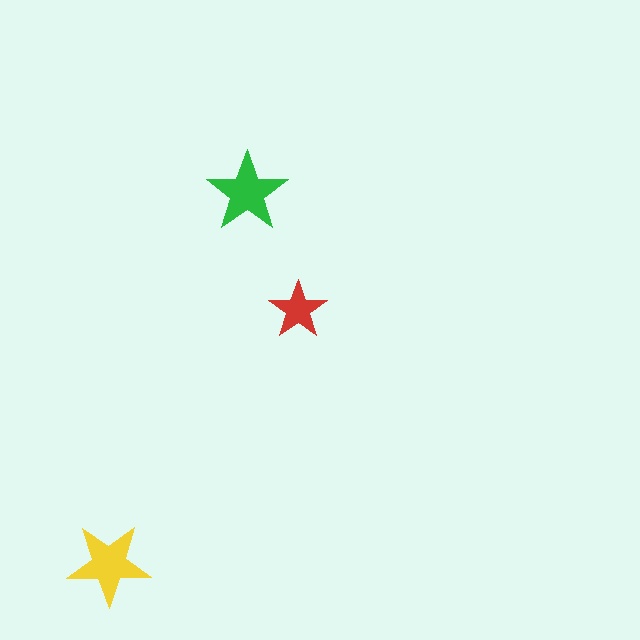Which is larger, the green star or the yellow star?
The yellow one.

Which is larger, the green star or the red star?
The green one.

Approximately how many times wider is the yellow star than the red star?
About 1.5 times wider.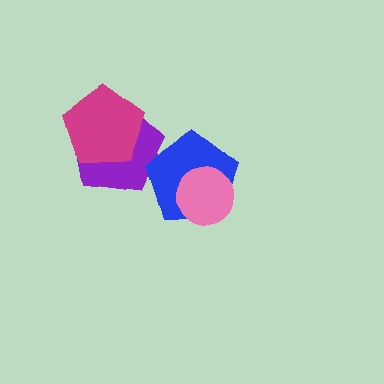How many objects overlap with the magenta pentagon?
1 object overlaps with the magenta pentagon.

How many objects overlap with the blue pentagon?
2 objects overlap with the blue pentagon.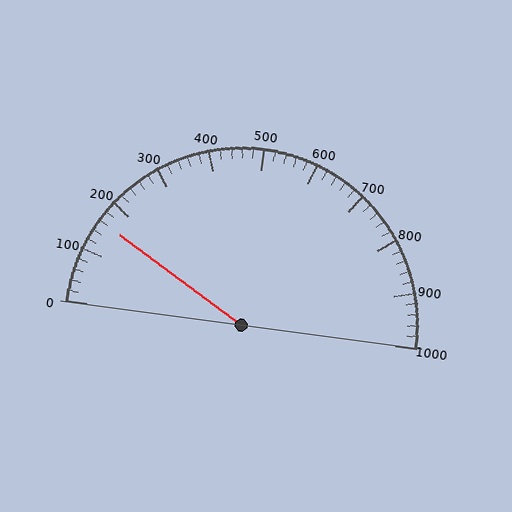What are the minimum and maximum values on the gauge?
The gauge ranges from 0 to 1000.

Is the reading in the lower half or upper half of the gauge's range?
The reading is in the lower half of the range (0 to 1000).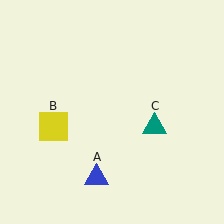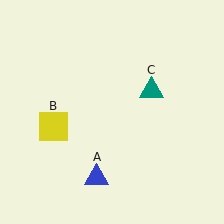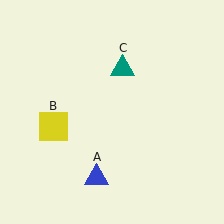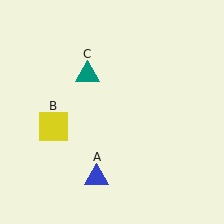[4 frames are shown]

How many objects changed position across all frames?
1 object changed position: teal triangle (object C).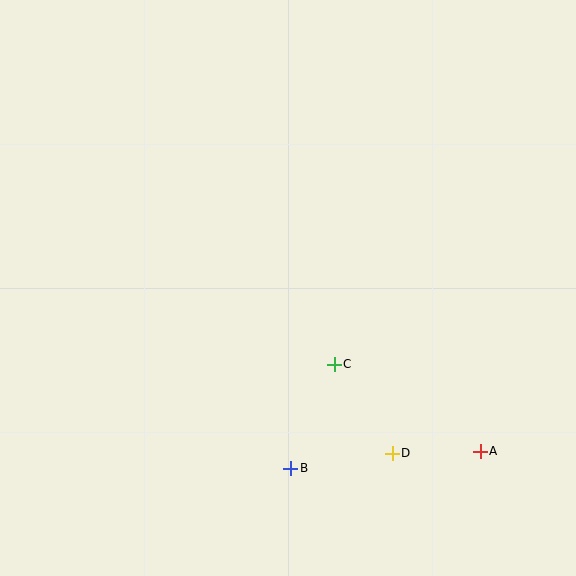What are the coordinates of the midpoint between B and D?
The midpoint between B and D is at (341, 461).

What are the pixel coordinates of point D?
Point D is at (392, 453).